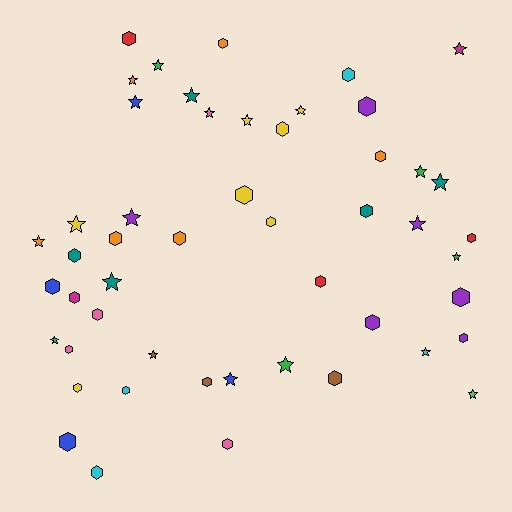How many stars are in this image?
There are 22 stars.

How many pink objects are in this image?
There are 4 pink objects.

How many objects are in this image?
There are 50 objects.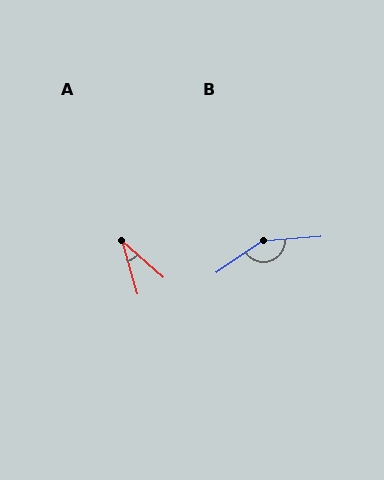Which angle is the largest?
B, at approximately 151 degrees.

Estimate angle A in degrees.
Approximately 33 degrees.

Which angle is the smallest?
A, at approximately 33 degrees.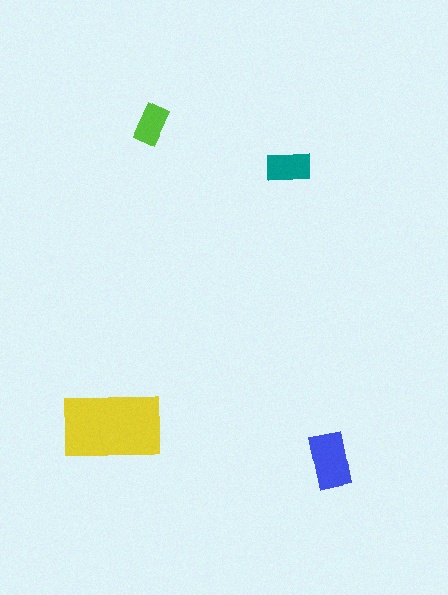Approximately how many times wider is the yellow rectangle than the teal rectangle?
About 2 times wider.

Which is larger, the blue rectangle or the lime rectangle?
The blue one.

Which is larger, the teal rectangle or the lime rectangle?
The teal one.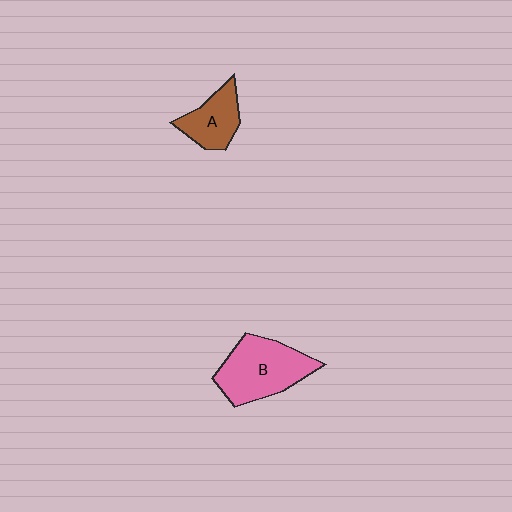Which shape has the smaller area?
Shape A (brown).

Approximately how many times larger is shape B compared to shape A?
Approximately 1.7 times.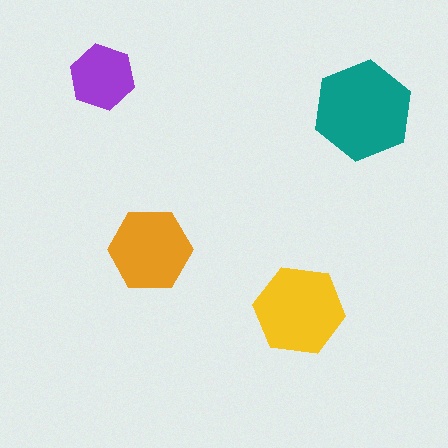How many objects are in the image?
There are 4 objects in the image.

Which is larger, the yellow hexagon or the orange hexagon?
The yellow one.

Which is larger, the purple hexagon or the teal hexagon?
The teal one.